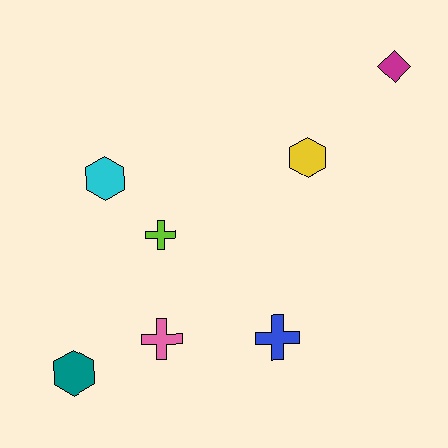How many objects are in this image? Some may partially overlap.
There are 7 objects.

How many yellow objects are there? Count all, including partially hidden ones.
There is 1 yellow object.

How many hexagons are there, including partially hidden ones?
There are 3 hexagons.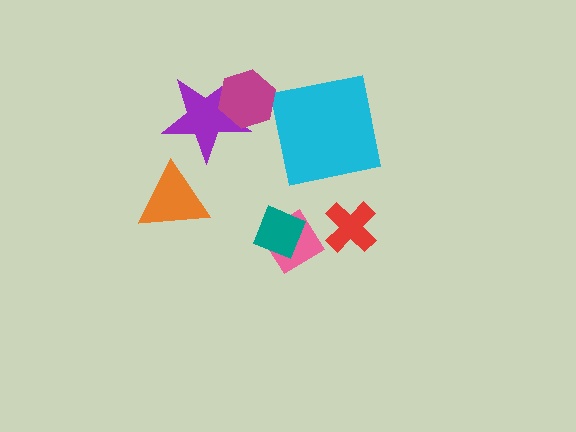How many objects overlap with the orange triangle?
0 objects overlap with the orange triangle.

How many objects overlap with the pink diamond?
1 object overlaps with the pink diamond.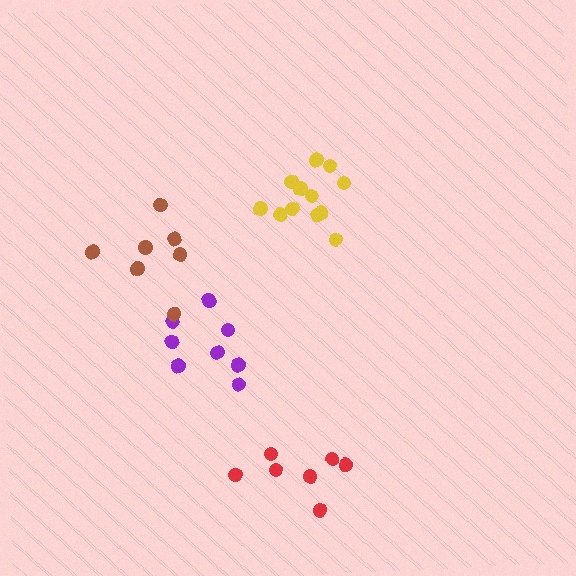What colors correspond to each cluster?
The clusters are colored: purple, brown, yellow, red.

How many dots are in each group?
Group 1: 8 dots, Group 2: 7 dots, Group 3: 12 dots, Group 4: 7 dots (34 total).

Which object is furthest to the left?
The brown cluster is leftmost.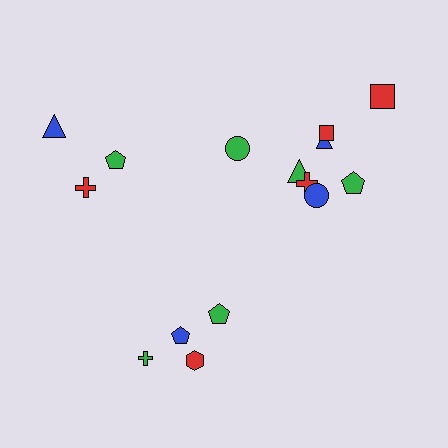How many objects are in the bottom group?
There are 4 objects.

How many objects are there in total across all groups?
There are 15 objects.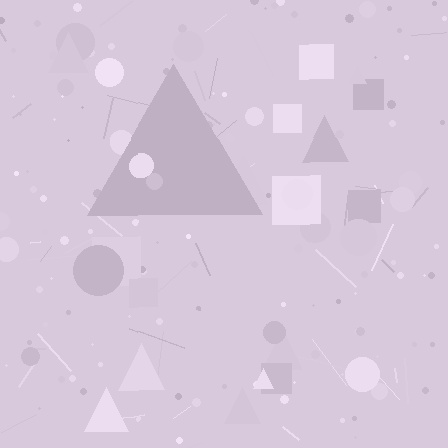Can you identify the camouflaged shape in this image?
The camouflaged shape is a triangle.